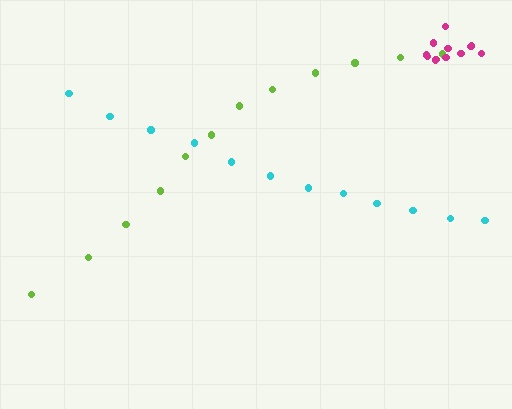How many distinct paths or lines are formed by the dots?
There are 3 distinct paths.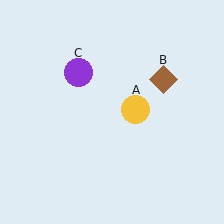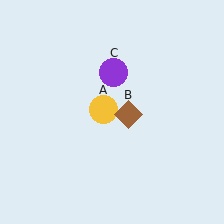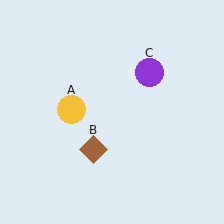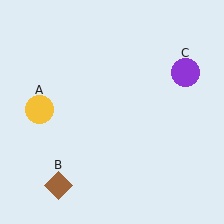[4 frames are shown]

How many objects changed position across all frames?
3 objects changed position: yellow circle (object A), brown diamond (object B), purple circle (object C).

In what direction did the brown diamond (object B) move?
The brown diamond (object B) moved down and to the left.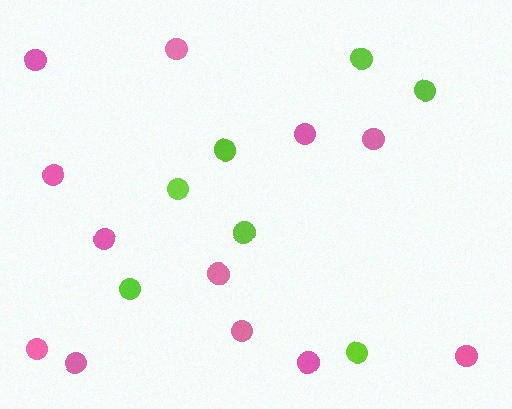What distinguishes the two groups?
There are 2 groups: one group of pink circles (12) and one group of lime circles (7).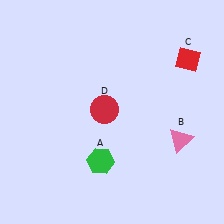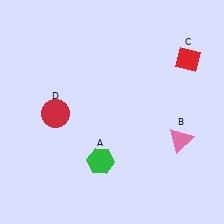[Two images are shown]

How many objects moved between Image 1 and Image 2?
1 object moved between the two images.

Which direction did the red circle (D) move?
The red circle (D) moved left.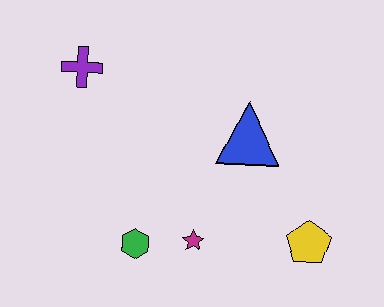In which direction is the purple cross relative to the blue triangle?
The purple cross is to the left of the blue triangle.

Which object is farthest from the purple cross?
The yellow pentagon is farthest from the purple cross.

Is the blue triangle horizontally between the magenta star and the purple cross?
No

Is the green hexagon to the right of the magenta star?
No